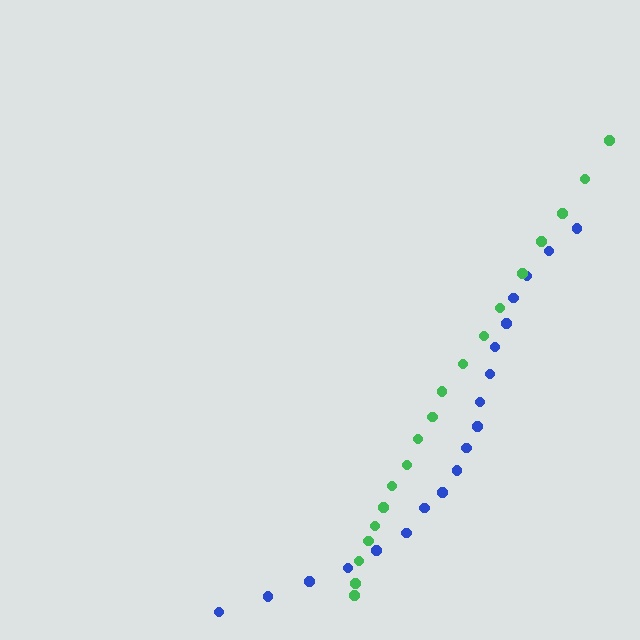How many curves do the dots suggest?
There are 2 distinct paths.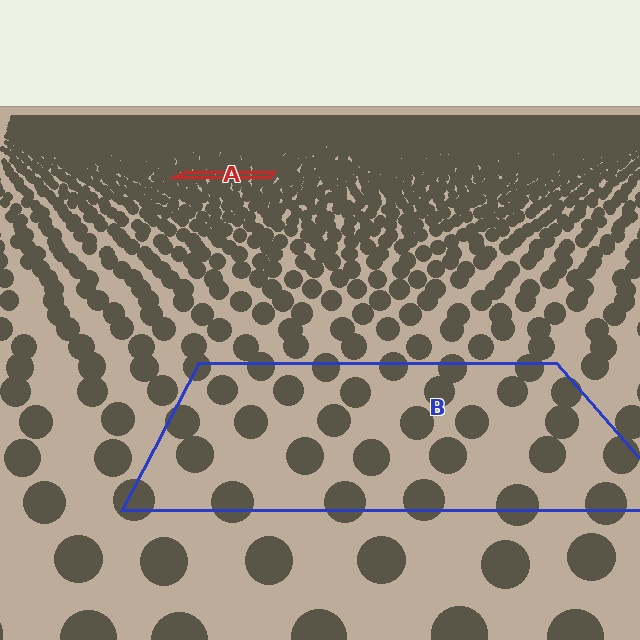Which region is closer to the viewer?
Region B is closer. The texture elements there are larger and more spread out.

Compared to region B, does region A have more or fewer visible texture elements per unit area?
Region A has more texture elements per unit area — they are packed more densely because it is farther away.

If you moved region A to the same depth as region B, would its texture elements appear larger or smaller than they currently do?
They would appear larger. At a closer depth, the same texture elements are projected at a bigger on-screen size.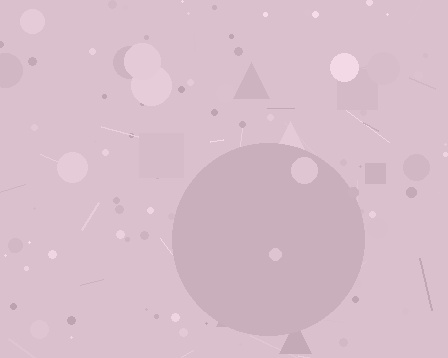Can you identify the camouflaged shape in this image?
The camouflaged shape is a circle.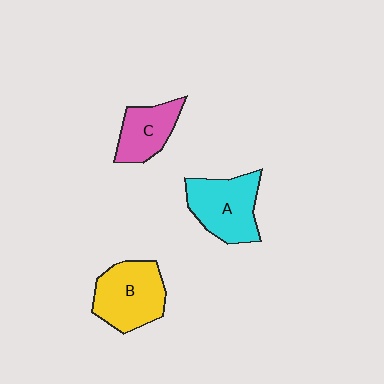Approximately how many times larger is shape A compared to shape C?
Approximately 1.4 times.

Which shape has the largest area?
Shape B (yellow).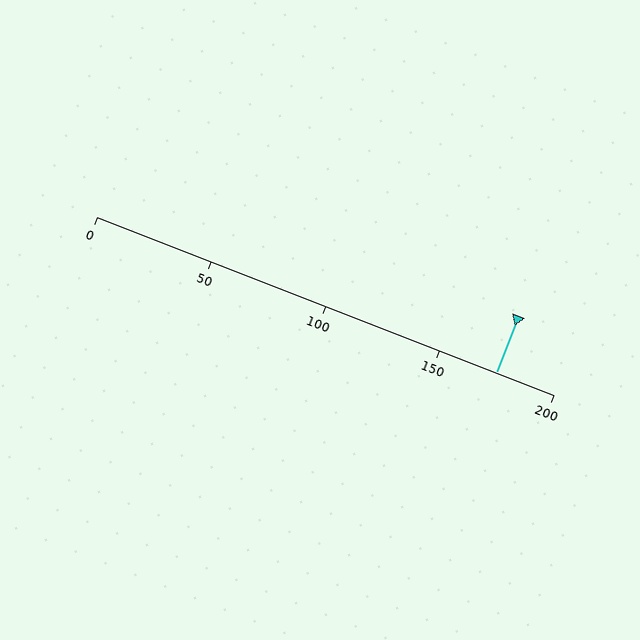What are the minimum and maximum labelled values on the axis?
The axis runs from 0 to 200.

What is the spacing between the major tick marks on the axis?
The major ticks are spaced 50 apart.